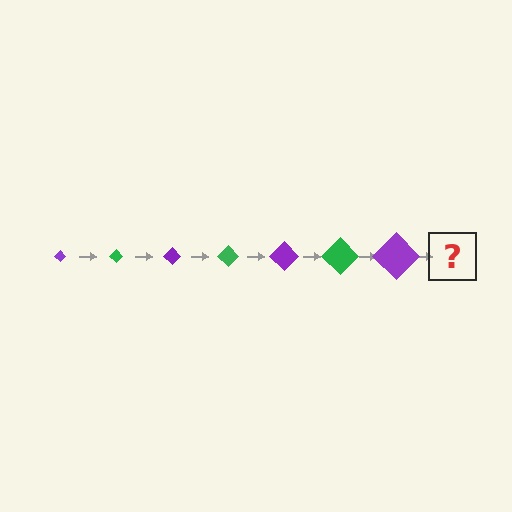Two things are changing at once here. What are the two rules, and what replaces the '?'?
The two rules are that the diamond grows larger each step and the color cycles through purple and green. The '?' should be a green diamond, larger than the previous one.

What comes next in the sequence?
The next element should be a green diamond, larger than the previous one.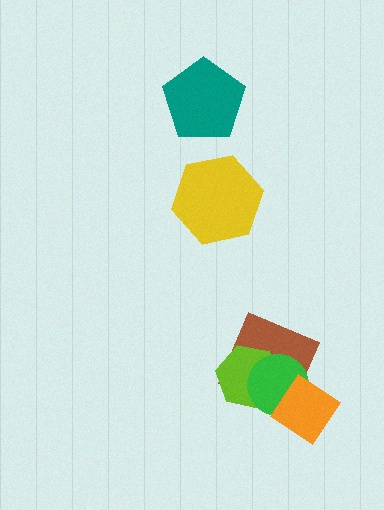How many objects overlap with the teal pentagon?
0 objects overlap with the teal pentagon.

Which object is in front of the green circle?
The orange diamond is in front of the green circle.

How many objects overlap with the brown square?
3 objects overlap with the brown square.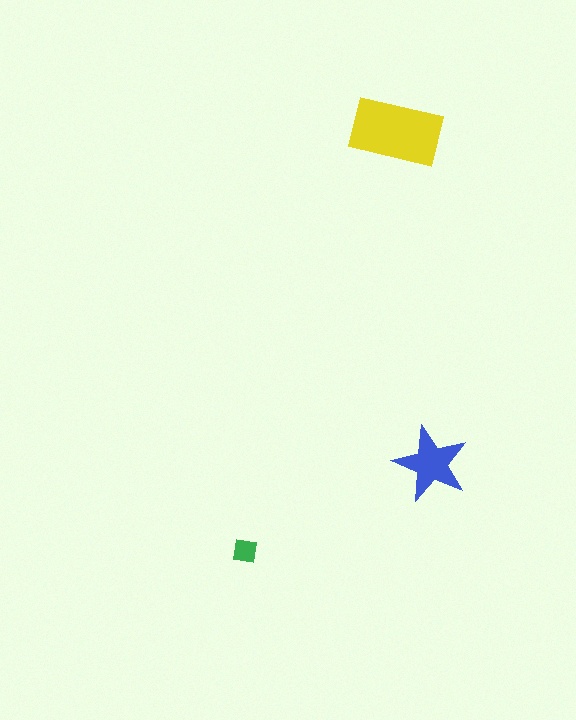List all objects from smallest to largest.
The green square, the blue star, the yellow rectangle.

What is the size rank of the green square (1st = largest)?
3rd.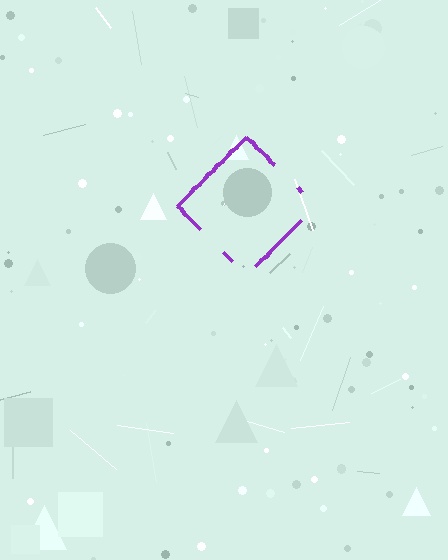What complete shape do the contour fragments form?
The contour fragments form a diamond.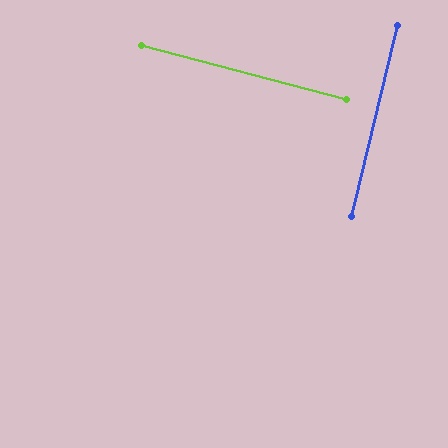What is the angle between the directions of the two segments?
Approximately 89 degrees.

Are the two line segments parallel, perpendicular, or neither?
Perpendicular — they meet at approximately 89°.